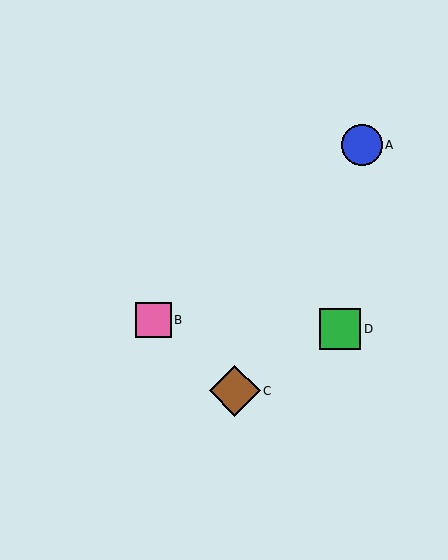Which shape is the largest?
The brown diamond (labeled C) is the largest.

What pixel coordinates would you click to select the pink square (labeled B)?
Click at (153, 320) to select the pink square B.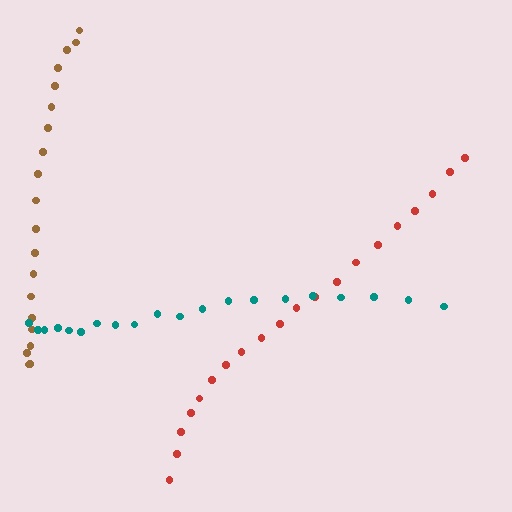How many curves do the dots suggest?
There are 3 distinct paths.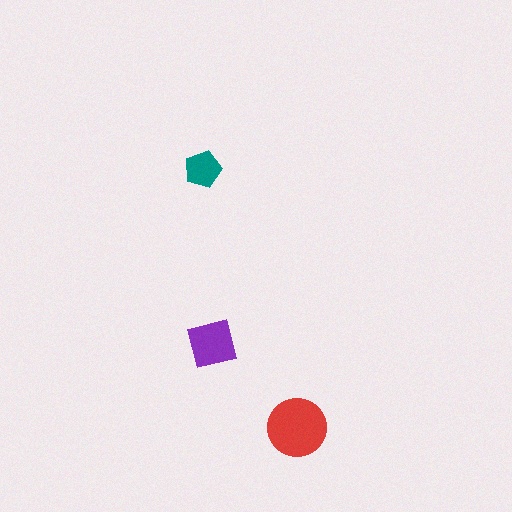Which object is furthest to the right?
The red circle is rightmost.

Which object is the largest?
The red circle.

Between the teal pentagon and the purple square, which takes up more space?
The purple square.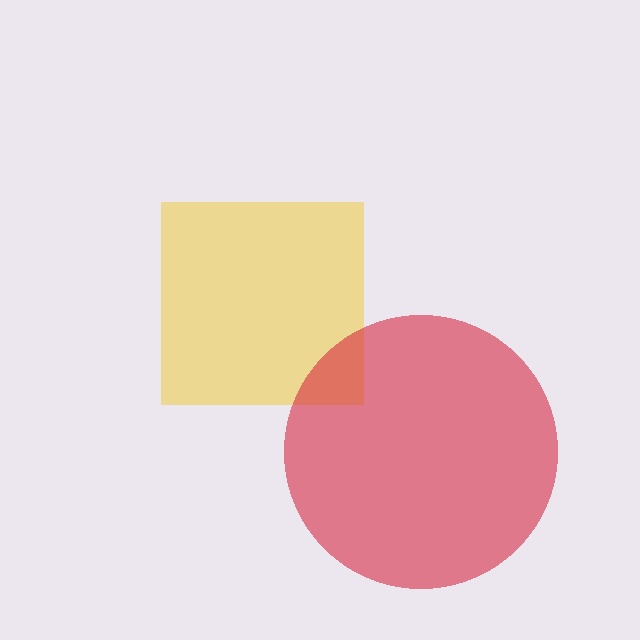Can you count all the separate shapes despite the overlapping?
Yes, there are 2 separate shapes.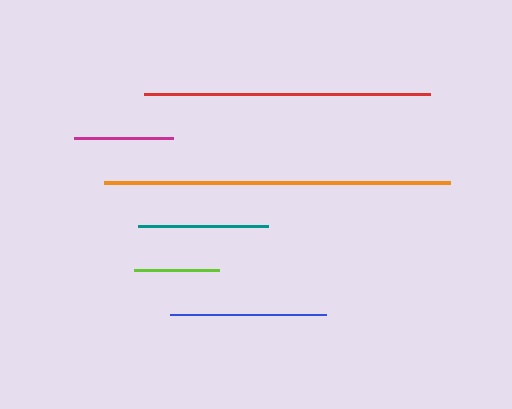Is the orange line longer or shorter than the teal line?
The orange line is longer than the teal line.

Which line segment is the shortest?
The lime line is the shortest at approximately 85 pixels.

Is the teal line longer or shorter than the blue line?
The blue line is longer than the teal line.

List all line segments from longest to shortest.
From longest to shortest: orange, red, blue, teal, magenta, lime.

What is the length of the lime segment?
The lime segment is approximately 85 pixels long.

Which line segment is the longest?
The orange line is the longest at approximately 346 pixels.